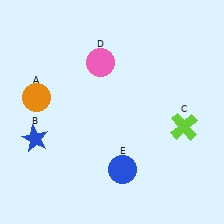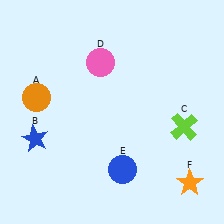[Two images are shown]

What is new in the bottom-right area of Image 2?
An orange star (F) was added in the bottom-right area of Image 2.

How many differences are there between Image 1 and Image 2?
There is 1 difference between the two images.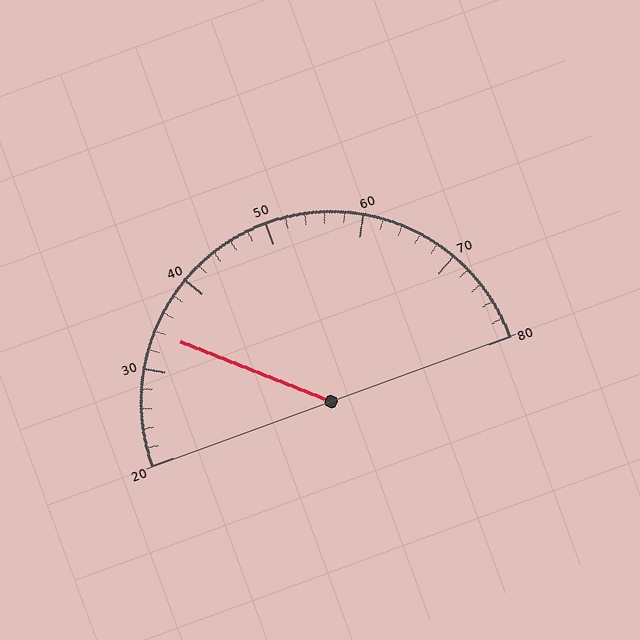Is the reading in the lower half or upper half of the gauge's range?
The reading is in the lower half of the range (20 to 80).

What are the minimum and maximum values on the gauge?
The gauge ranges from 20 to 80.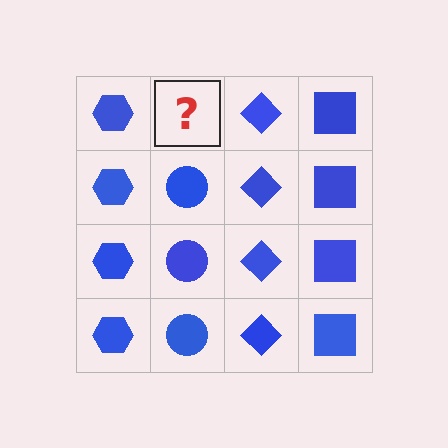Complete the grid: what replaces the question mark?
The question mark should be replaced with a blue circle.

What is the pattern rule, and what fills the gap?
The rule is that each column has a consistent shape. The gap should be filled with a blue circle.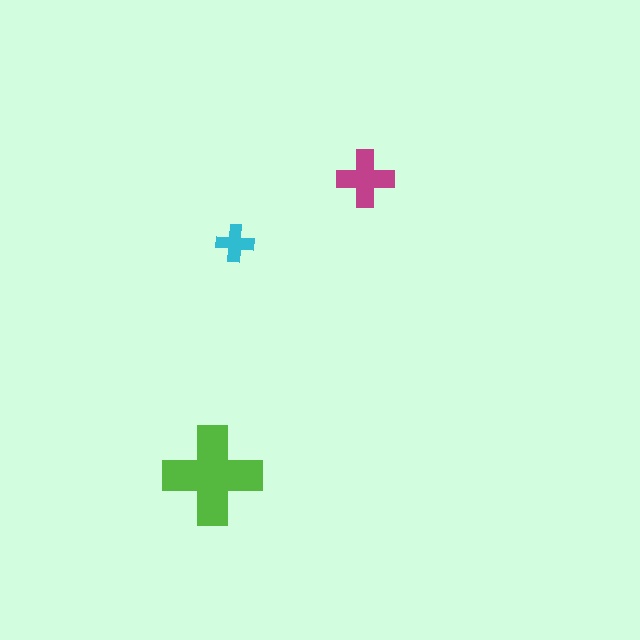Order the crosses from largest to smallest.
the lime one, the magenta one, the cyan one.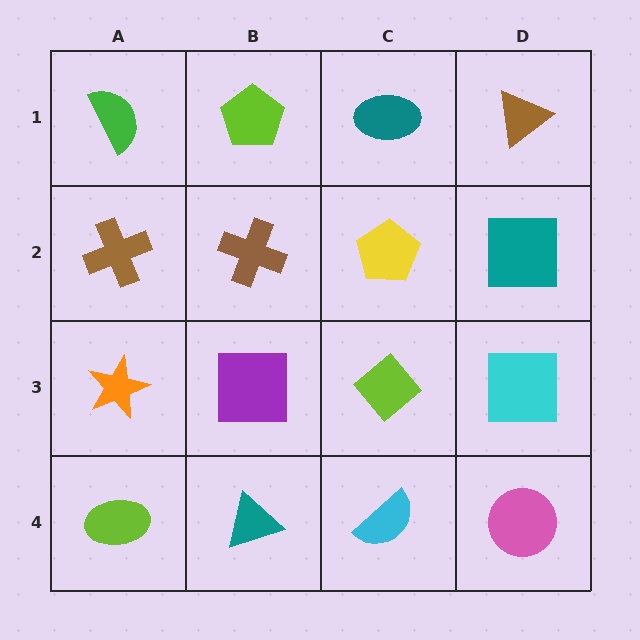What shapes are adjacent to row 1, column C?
A yellow pentagon (row 2, column C), a lime pentagon (row 1, column B), a brown triangle (row 1, column D).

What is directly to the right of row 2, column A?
A brown cross.